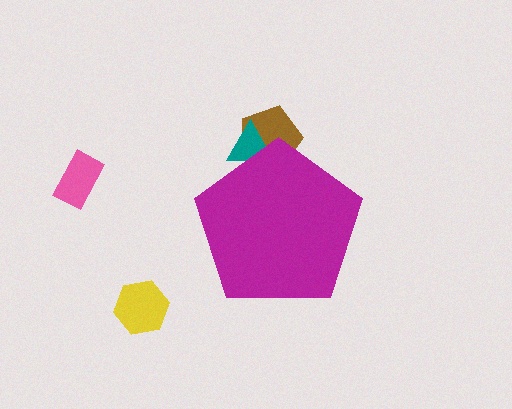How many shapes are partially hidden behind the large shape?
2 shapes are partially hidden.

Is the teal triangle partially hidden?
Yes, the teal triangle is partially hidden behind the magenta pentagon.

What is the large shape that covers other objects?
A magenta pentagon.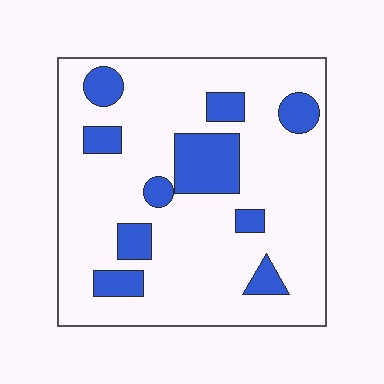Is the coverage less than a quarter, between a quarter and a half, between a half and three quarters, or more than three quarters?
Less than a quarter.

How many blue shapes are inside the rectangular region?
10.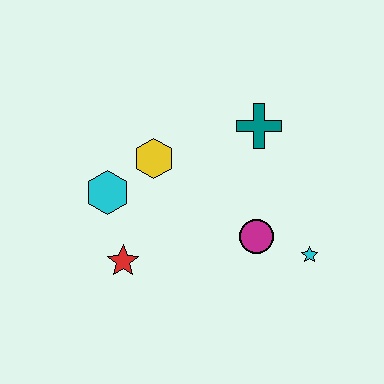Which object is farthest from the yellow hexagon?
The cyan star is farthest from the yellow hexagon.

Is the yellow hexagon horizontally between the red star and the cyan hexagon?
No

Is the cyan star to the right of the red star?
Yes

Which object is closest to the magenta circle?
The cyan star is closest to the magenta circle.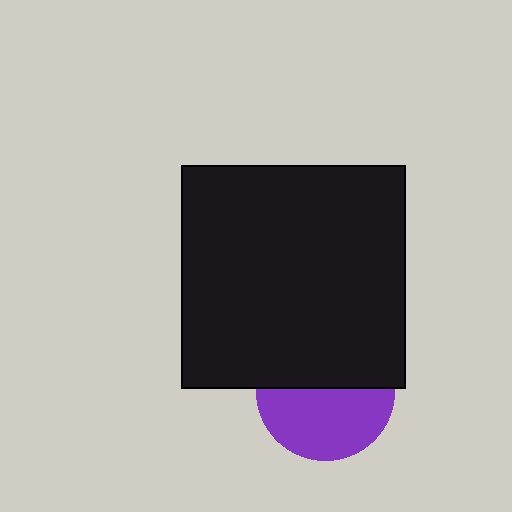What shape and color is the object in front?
The object in front is a black square.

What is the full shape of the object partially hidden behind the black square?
The partially hidden object is a purple circle.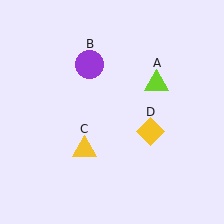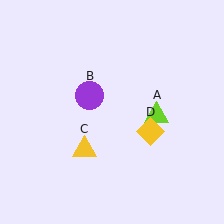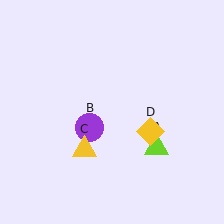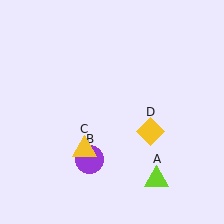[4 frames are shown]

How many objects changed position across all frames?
2 objects changed position: lime triangle (object A), purple circle (object B).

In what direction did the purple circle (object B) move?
The purple circle (object B) moved down.